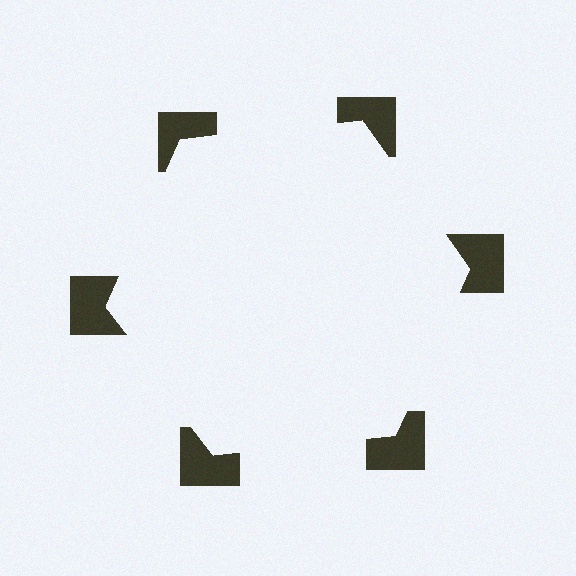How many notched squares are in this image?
There are 6 — one at each vertex of the illusory hexagon.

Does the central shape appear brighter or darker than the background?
It typically appears slightly brighter than the background, even though no actual brightness change is drawn.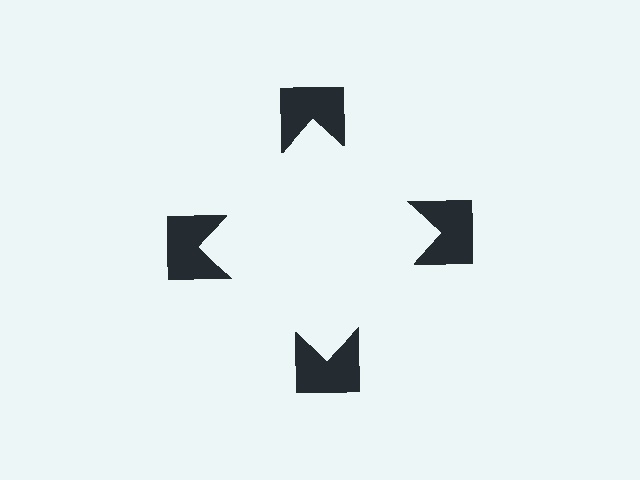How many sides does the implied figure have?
4 sides.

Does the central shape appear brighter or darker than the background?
It typically appears slightly brighter than the background, even though no actual brightness change is drawn.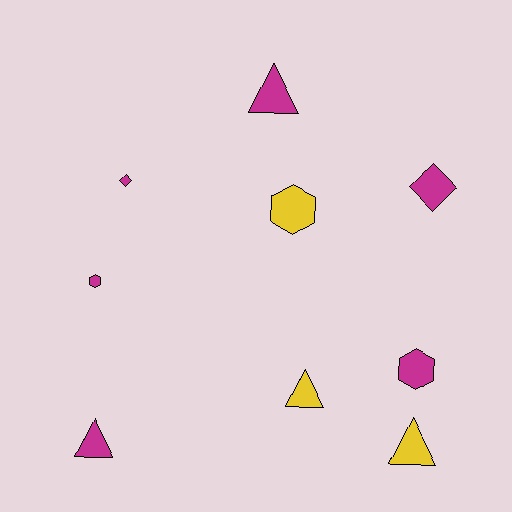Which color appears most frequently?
Magenta, with 6 objects.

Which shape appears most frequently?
Triangle, with 4 objects.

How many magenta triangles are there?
There are 2 magenta triangles.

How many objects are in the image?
There are 9 objects.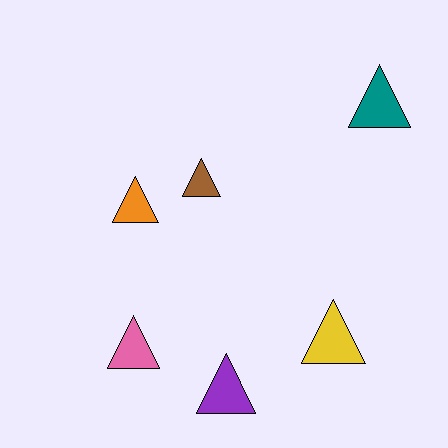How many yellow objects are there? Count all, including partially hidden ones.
There is 1 yellow object.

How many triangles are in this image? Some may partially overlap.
There are 6 triangles.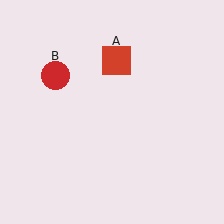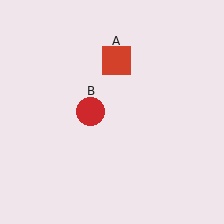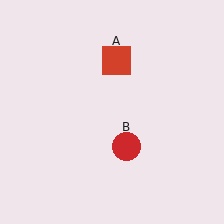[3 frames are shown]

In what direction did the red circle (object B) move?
The red circle (object B) moved down and to the right.